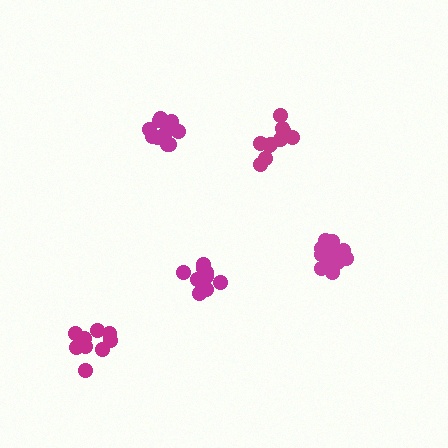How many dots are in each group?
Group 1: 9 dots, Group 2: 10 dots, Group 3: 10 dots, Group 4: 10 dots, Group 5: 15 dots (54 total).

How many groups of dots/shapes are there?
There are 5 groups.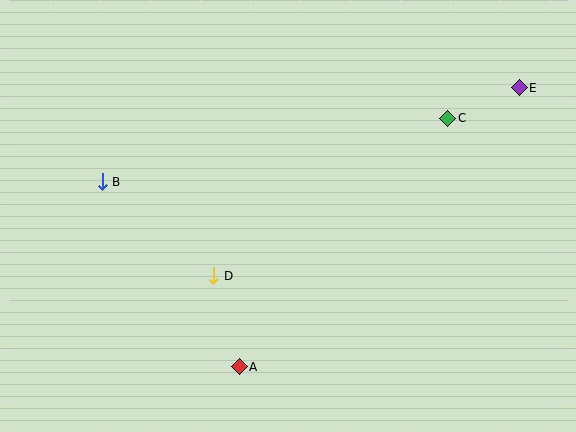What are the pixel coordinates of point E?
Point E is at (519, 88).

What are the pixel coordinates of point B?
Point B is at (102, 182).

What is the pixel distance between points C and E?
The distance between C and E is 78 pixels.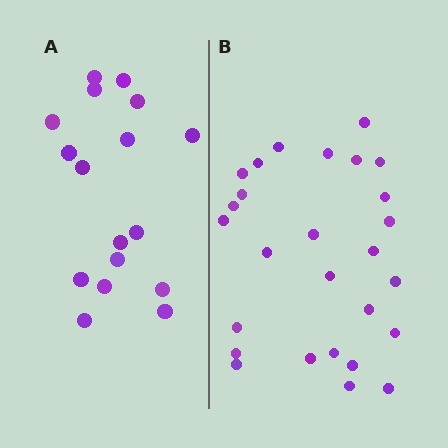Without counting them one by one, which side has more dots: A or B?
Region B (the right region) has more dots.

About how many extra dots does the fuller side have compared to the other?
Region B has roughly 10 or so more dots than region A.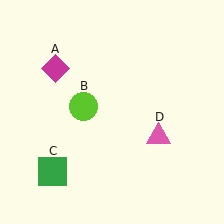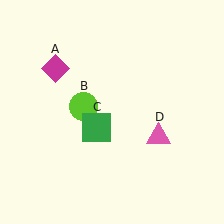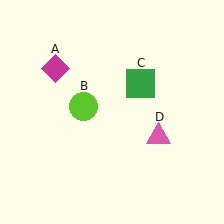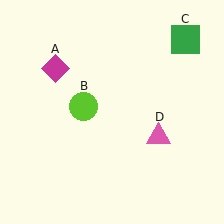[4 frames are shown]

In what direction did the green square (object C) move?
The green square (object C) moved up and to the right.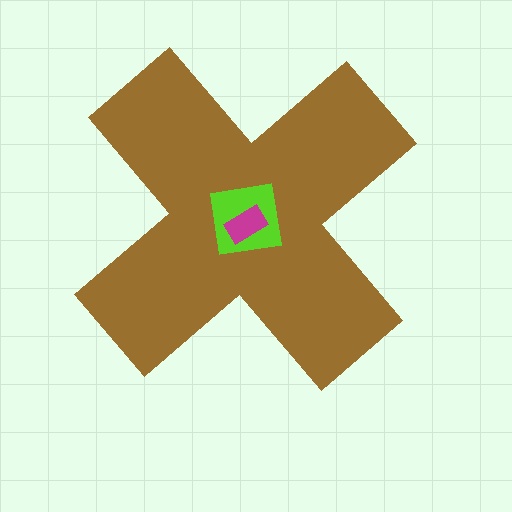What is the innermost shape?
The magenta rectangle.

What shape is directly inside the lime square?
The magenta rectangle.